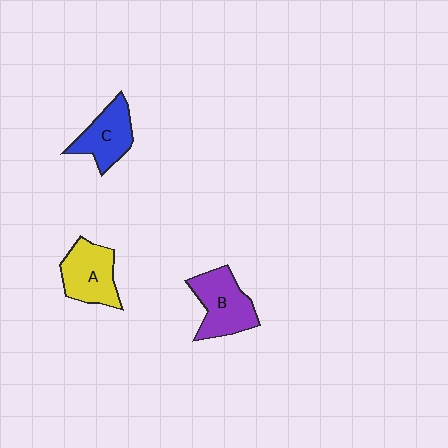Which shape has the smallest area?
Shape C (blue).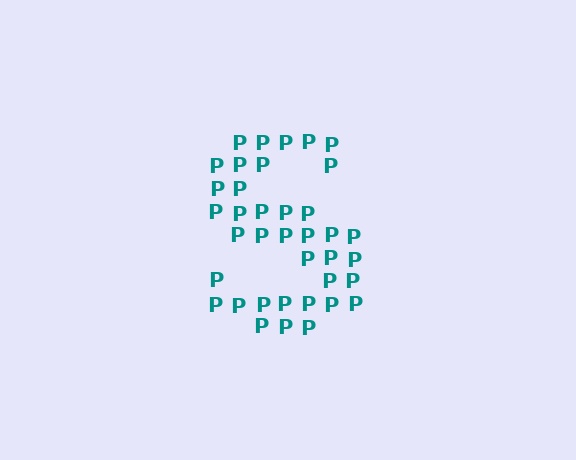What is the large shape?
The large shape is the letter S.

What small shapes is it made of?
It is made of small letter P's.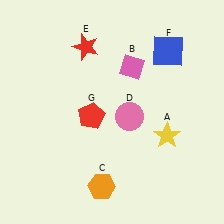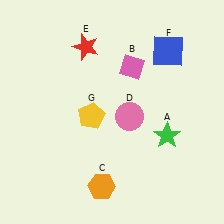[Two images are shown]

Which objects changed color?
A changed from yellow to green. G changed from red to yellow.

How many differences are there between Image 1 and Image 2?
There are 2 differences between the two images.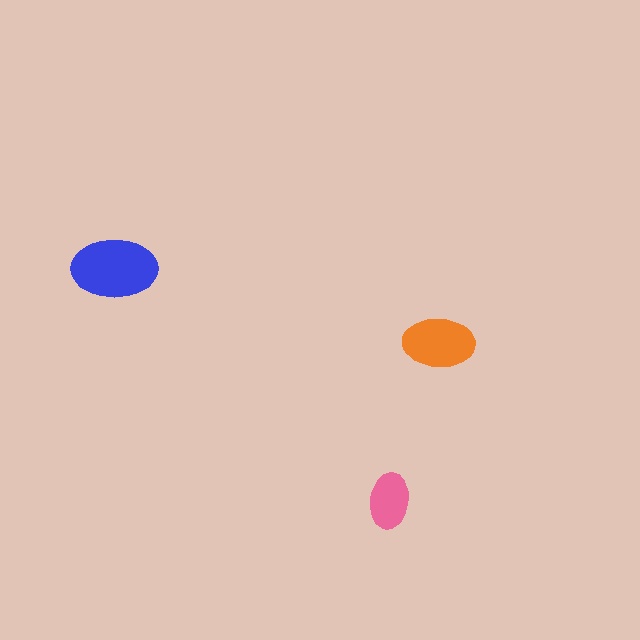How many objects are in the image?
There are 3 objects in the image.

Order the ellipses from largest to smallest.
the blue one, the orange one, the pink one.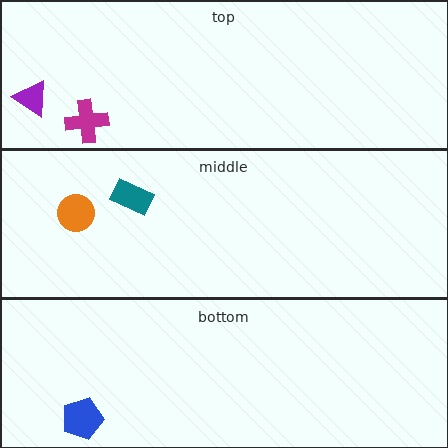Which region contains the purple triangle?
The top region.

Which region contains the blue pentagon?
The bottom region.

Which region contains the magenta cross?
The top region.